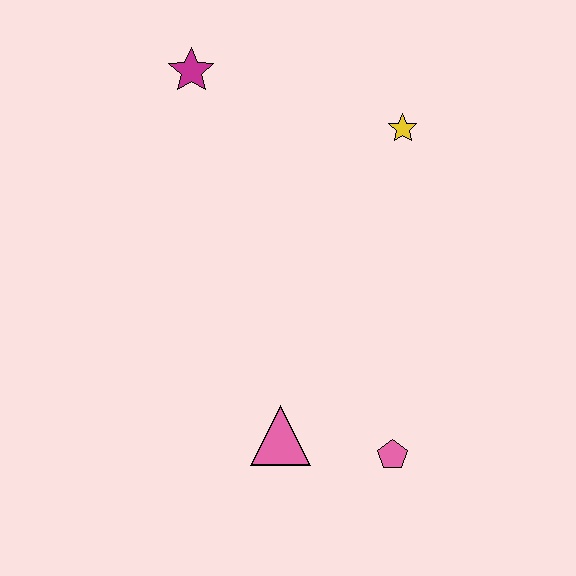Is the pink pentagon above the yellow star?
No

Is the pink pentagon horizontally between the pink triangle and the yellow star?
Yes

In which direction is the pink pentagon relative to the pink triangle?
The pink pentagon is to the right of the pink triangle.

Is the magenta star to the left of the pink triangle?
Yes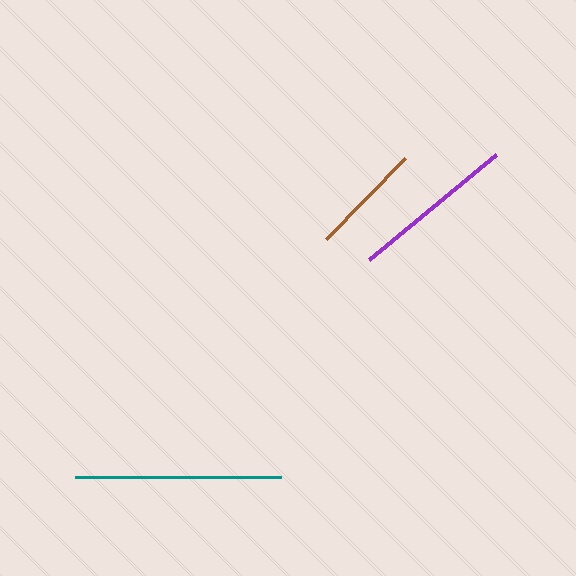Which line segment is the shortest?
The brown line is the shortest at approximately 113 pixels.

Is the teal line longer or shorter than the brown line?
The teal line is longer than the brown line.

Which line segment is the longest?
The teal line is the longest at approximately 206 pixels.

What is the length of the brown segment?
The brown segment is approximately 113 pixels long.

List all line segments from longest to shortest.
From longest to shortest: teal, purple, brown.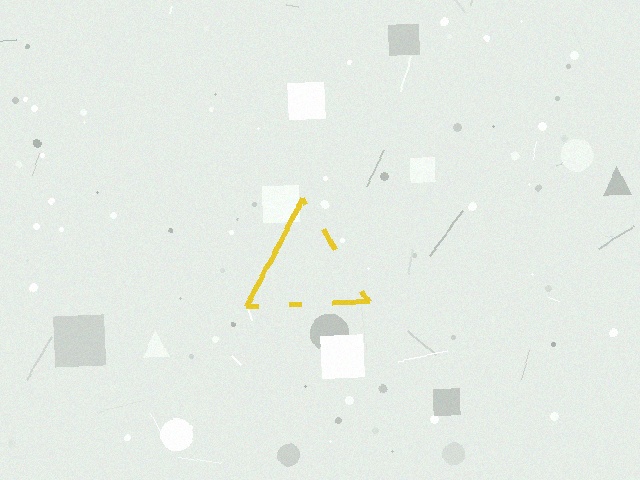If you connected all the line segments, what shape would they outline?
They would outline a triangle.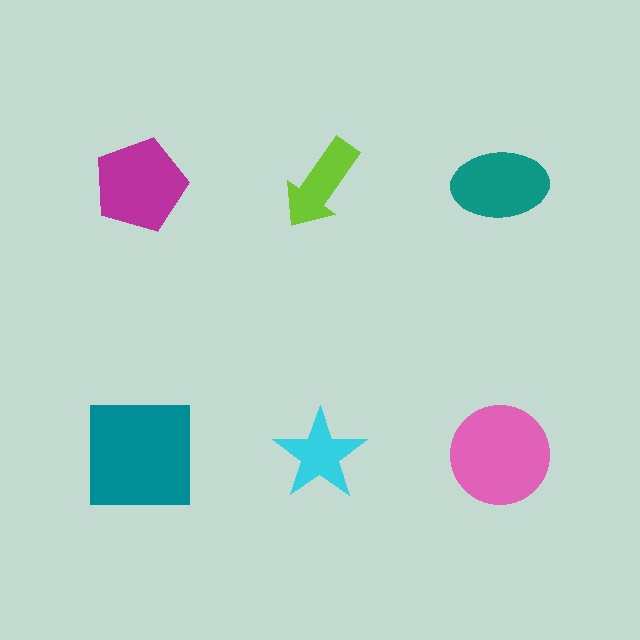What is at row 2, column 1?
A teal square.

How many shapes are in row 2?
3 shapes.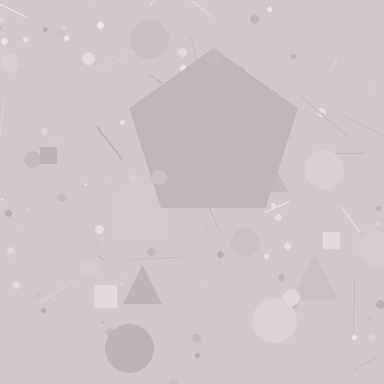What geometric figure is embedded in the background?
A pentagon is embedded in the background.